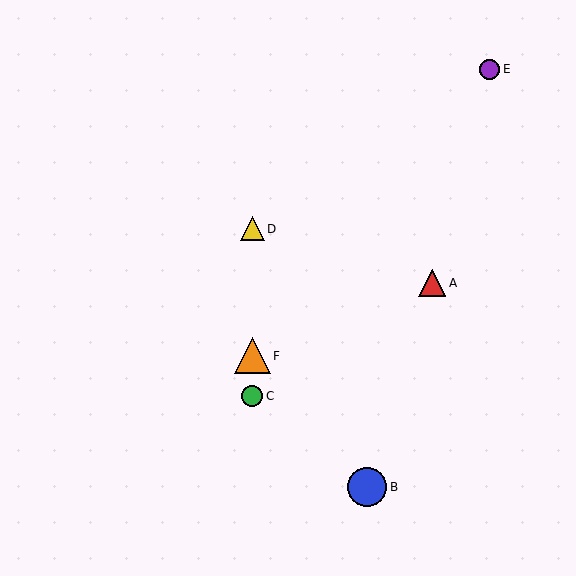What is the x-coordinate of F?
Object F is at x≈252.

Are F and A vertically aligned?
No, F is at x≈252 and A is at x≈432.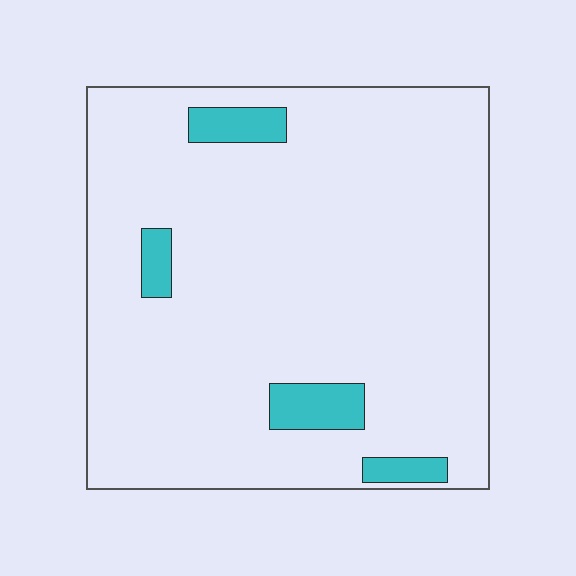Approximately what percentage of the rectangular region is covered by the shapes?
Approximately 10%.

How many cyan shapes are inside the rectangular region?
4.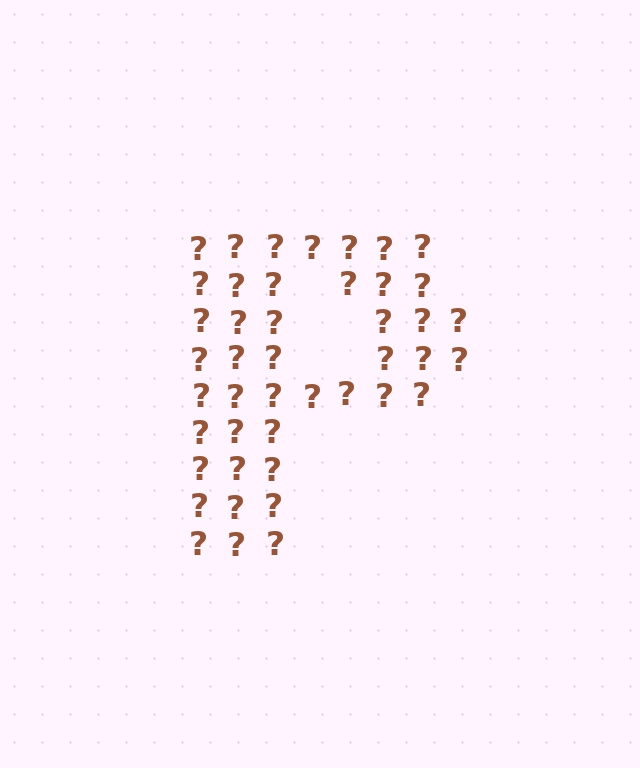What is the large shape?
The large shape is the letter P.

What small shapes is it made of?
It is made of small question marks.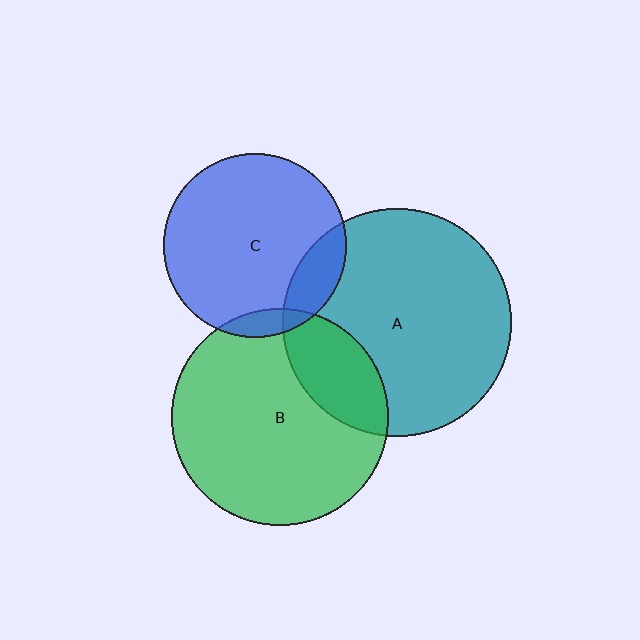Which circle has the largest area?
Circle A (teal).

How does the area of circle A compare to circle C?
Approximately 1.5 times.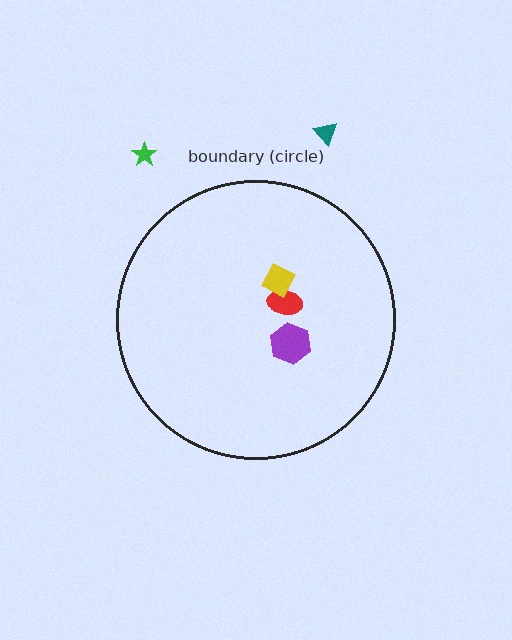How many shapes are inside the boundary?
3 inside, 2 outside.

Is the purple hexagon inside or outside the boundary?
Inside.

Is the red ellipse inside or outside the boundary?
Inside.